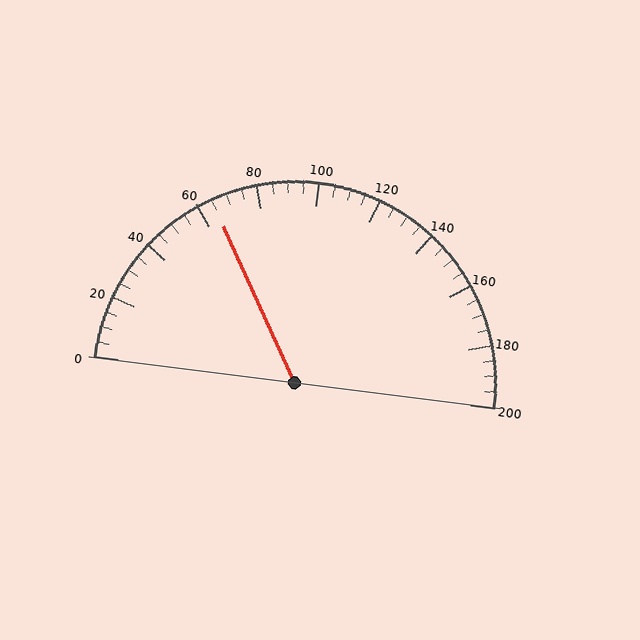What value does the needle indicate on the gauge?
The needle indicates approximately 65.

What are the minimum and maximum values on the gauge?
The gauge ranges from 0 to 200.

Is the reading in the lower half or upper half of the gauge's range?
The reading is in the lower half of the range (0 to 200).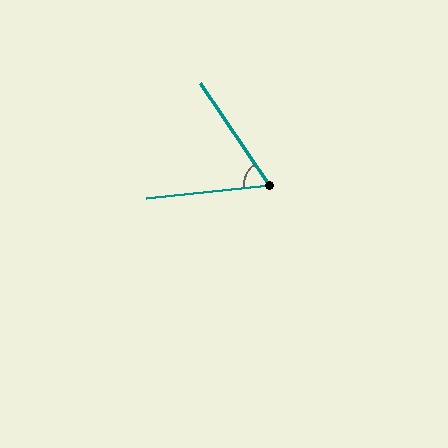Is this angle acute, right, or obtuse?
It is acute.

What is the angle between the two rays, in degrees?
Approximately 62 degrees.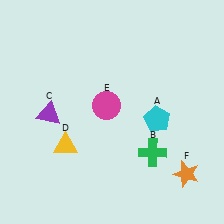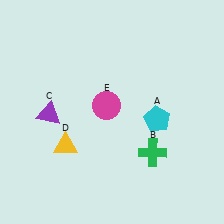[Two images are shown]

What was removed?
The orange star (F) was removed in Image 2.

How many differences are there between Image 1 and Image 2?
There is 1 difference between the two images.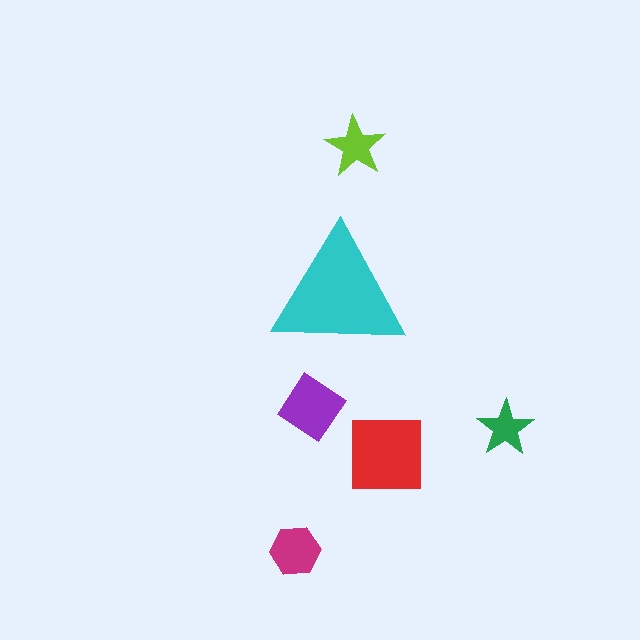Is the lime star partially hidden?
No, the lime star is fully visible.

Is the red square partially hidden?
No, the red square is fully visible.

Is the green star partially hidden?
No, the green star is fully visible.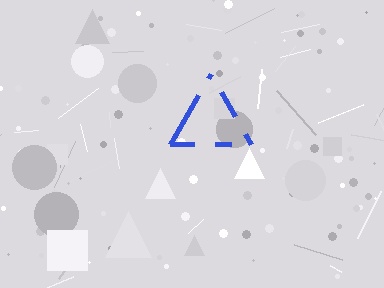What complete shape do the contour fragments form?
The contour fragments form a triangle.